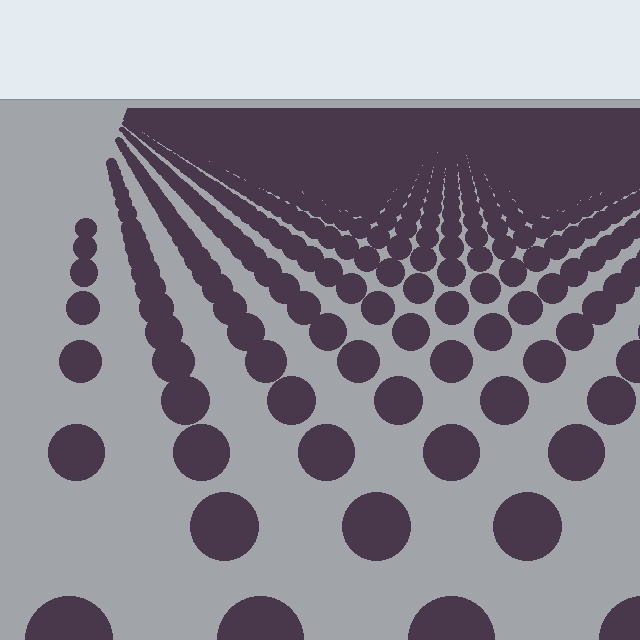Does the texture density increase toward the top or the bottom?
Density increases toward the top.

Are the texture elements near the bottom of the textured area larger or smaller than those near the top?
Larger. Near the bottom, elements are closer to the viewer and appear at a bigger on-screen size.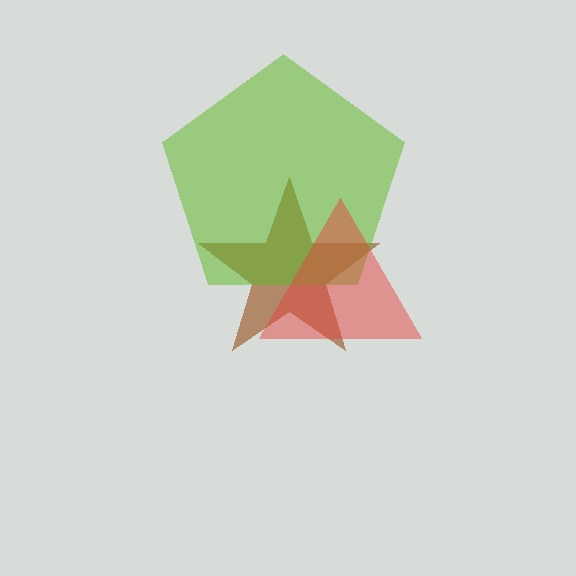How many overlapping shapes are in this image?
There are 3 overlapping shapes in the image.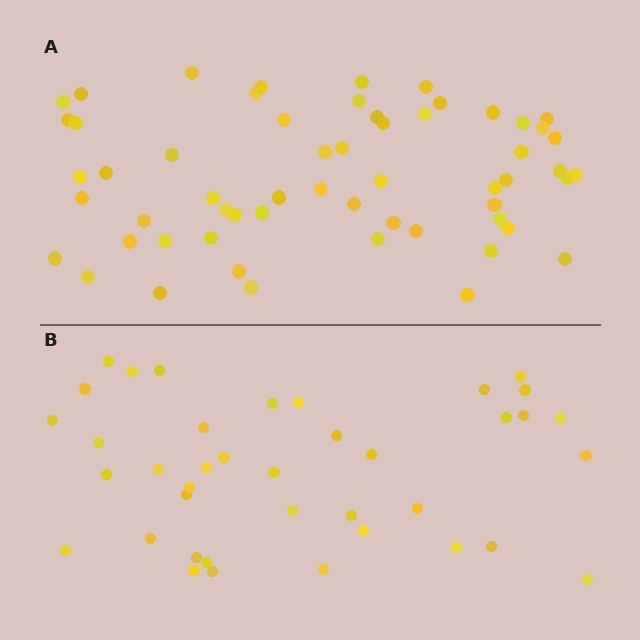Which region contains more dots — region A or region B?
Region A (the top region) has more dots.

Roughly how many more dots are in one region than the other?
Region A has approximately 20 more dots than region B.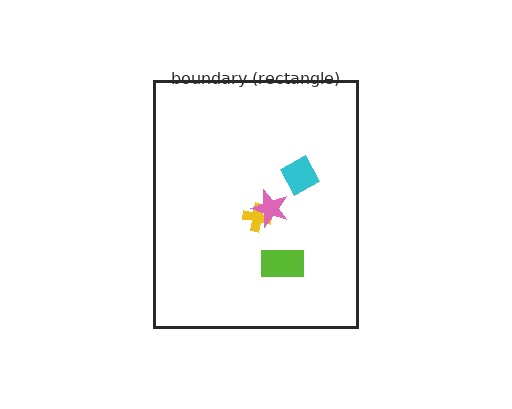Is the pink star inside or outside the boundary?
Inside.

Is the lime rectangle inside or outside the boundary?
Inside.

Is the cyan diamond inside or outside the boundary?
Inside.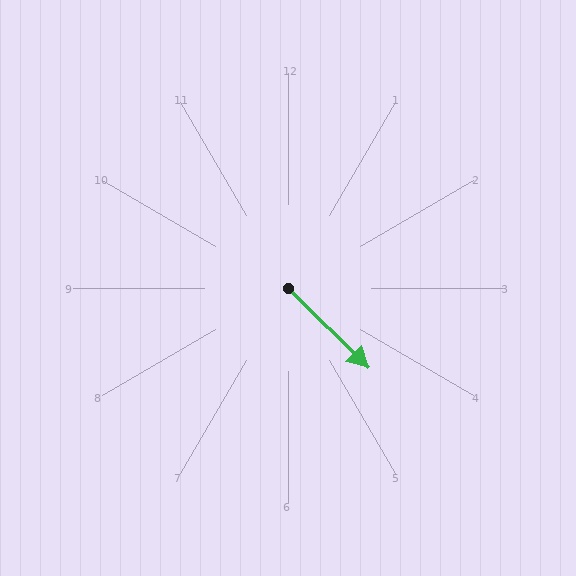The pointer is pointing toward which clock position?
Roughly 4 o'clock.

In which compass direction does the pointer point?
Southeast.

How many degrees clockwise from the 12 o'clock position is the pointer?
Approximately 135 degrees.